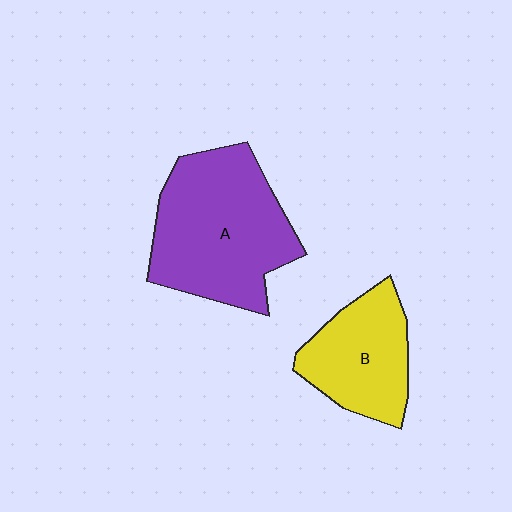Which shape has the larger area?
Shape A (purple).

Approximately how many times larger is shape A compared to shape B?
Approximately 1.6 times.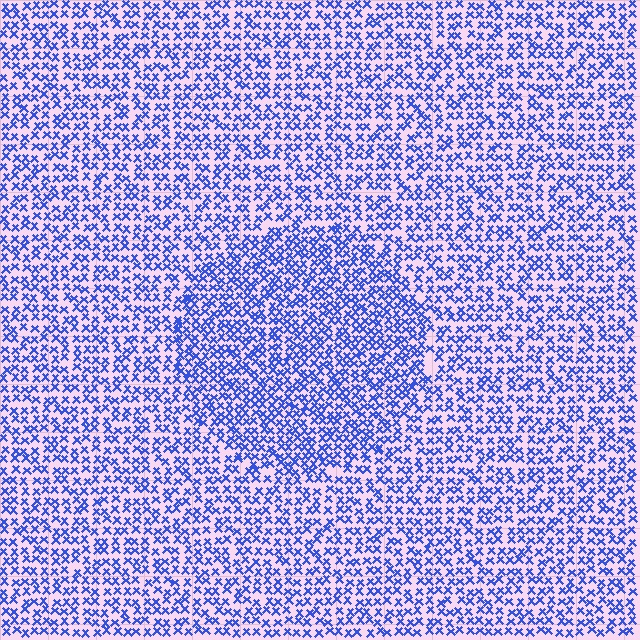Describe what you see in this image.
The image contains small blue elements arranged at two different densities. A circle-shaped region is visible where the elements are more densely packed than the surrounding area.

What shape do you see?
I see a circle.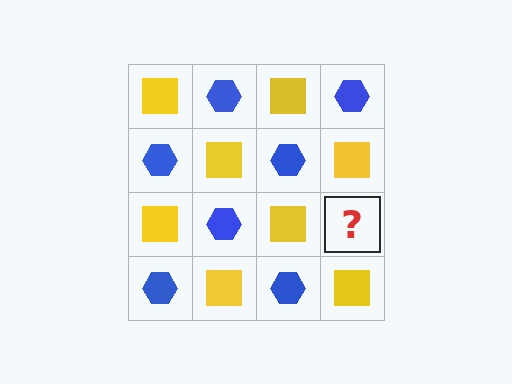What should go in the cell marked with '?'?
The missing cell should contain a blue hexagon.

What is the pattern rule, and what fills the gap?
The rule is that it alternates yellow square and blue hexagon in a checkerboard pattern. The gap should be filled with a blue hexagon.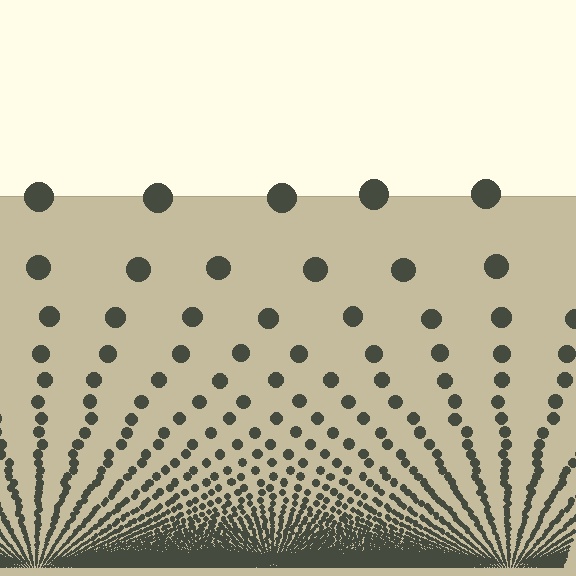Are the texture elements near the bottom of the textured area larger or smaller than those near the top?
Smaller. The gradient is inverted — elements near the bottom are smaller and denser.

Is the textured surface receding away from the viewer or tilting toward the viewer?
The surface appears to tilt toward the viewer. Texture elements get larger and sparser toward the top.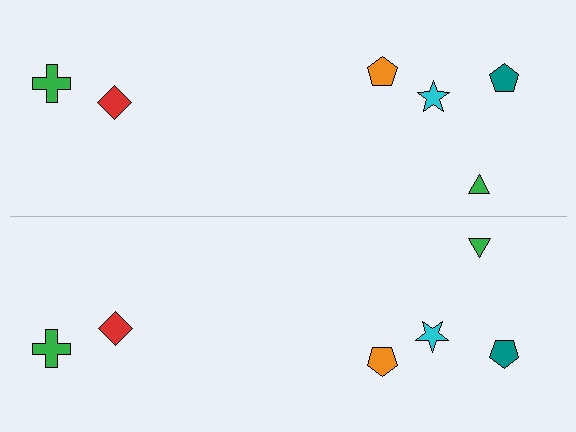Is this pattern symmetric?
Yes, this pattern has bilateral (reflection) symmetry.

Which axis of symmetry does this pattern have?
The pattern has a horizontal axis of symmetry running through the center of the image.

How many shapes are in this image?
There are 12 shapes in this image.